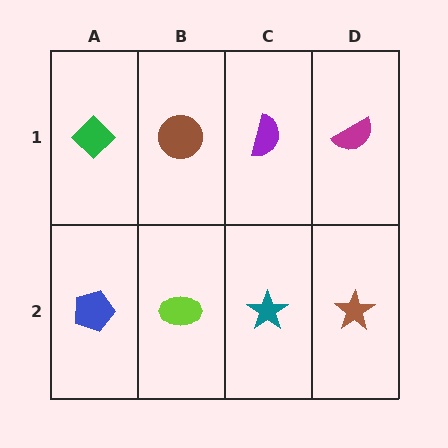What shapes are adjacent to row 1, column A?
A blue pentagon (row 2, column A), a brown circle (row 1, column B).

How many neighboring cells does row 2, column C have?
3.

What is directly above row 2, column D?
A magenta semicircle.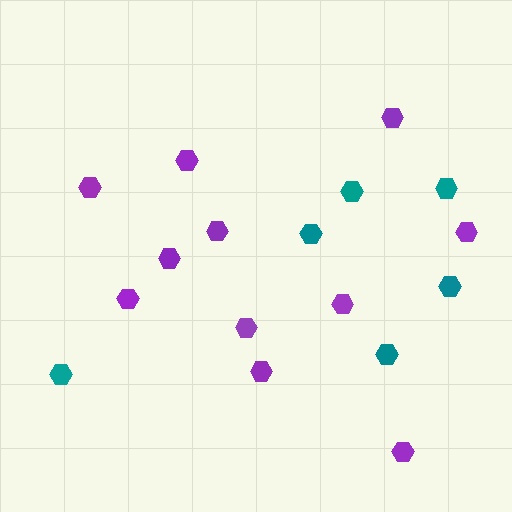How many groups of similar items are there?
There are 2 groups: one group of purple hexagons (11) and one group of teal hexagons (6).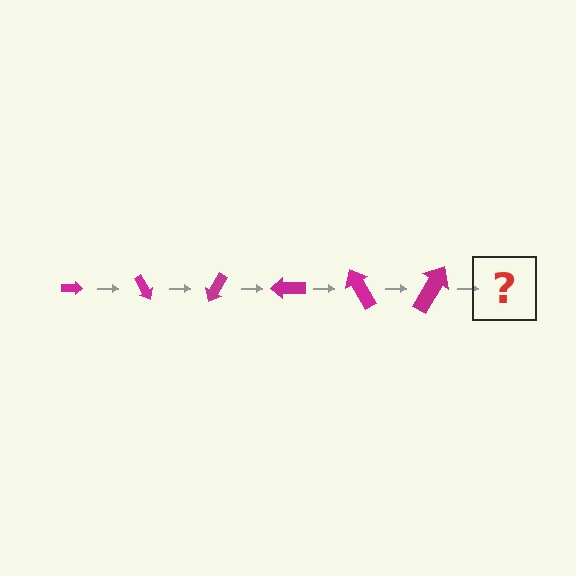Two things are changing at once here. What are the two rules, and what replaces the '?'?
The two rules are that the arrow grows larger each step and it rotates 60 degrees each step. The '?' should be an arrow, larger than the previous one and rotated 360 degrees from the start.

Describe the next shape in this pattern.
It should be an arrow, larger than the previous one and rotated 360 degrees from the start.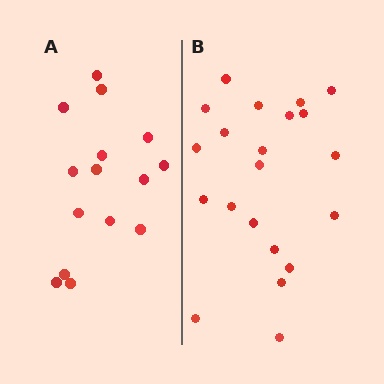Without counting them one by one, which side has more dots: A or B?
Region B (the right region) has more dots.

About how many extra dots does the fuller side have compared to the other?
Region B has about 6 more dots than region A.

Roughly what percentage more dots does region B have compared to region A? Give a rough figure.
About 40% more.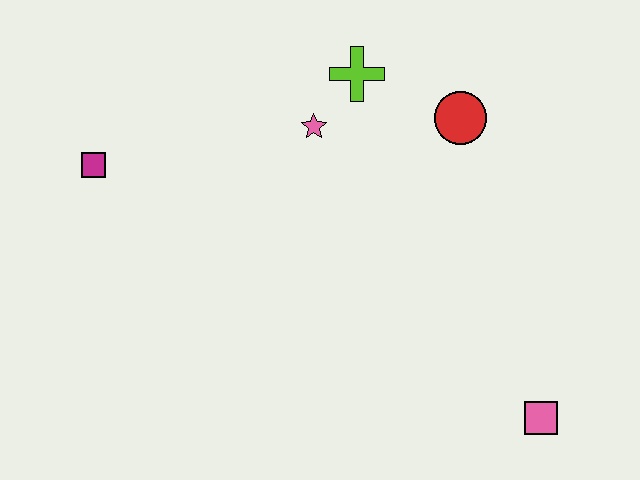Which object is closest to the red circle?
The lime cross is closest to the red circle.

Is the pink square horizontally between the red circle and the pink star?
No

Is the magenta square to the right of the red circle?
No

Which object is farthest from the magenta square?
The pink square is farthest from the magenta square.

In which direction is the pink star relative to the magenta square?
The pink star is to the right of the magenta square.